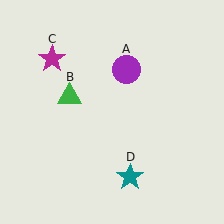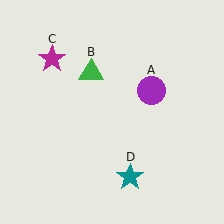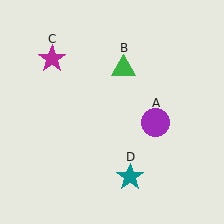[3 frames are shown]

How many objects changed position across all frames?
2 objects changed position: purple circle (object A), green triangle (object B).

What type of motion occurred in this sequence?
The purple circle (object A), green triangle (object B) rotated clockwise around the center of the scene.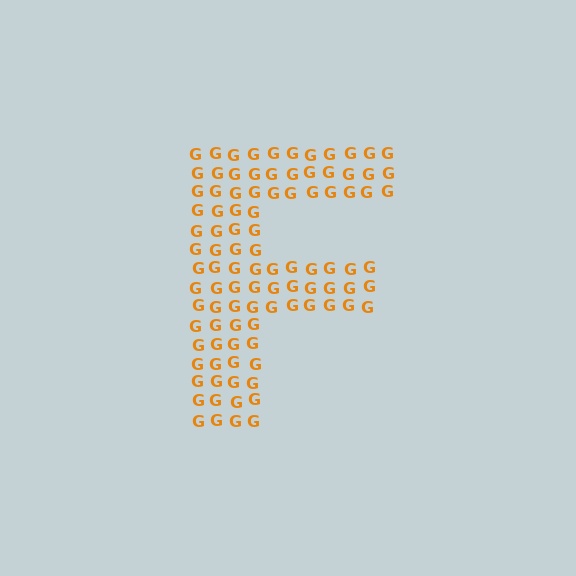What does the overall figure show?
The overall figure shows the letter F.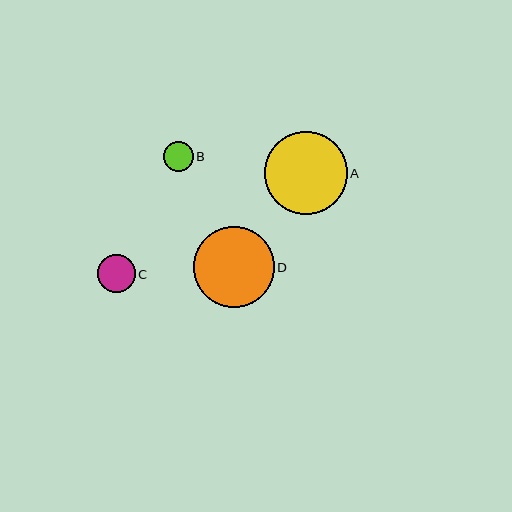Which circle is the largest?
Circle A is the largest with a size of approximately 83 pixels.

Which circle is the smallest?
Circle B is the smallest with a size of approximately 30 pixels.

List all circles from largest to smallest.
From largest to smallest: A, D, C, B.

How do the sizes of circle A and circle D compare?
Circle A and circle D are approximately the same size.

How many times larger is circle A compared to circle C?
Circle A is approximately 2.2 times the size of circle C.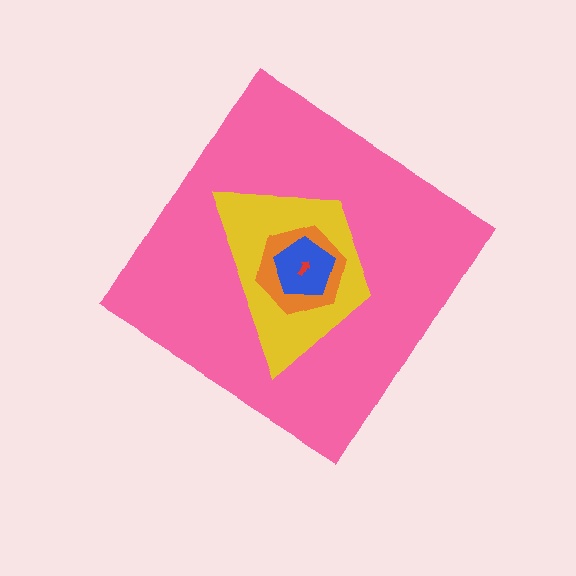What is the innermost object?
The red arrow.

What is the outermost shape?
The pink diamond.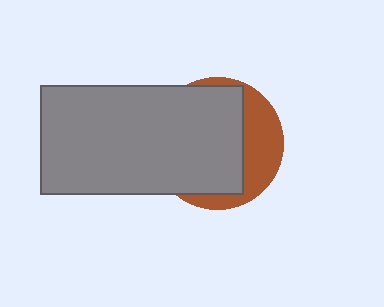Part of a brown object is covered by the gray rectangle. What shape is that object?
It is a circle.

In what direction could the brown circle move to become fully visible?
The brown circle could move right. That would shift it out from behind the gray rectangle entirely.